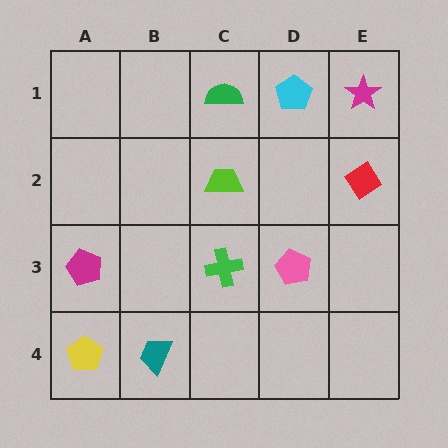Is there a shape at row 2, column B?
No, that cell is empty.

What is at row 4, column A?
A yellow pentagon.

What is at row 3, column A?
A magenta pentagon.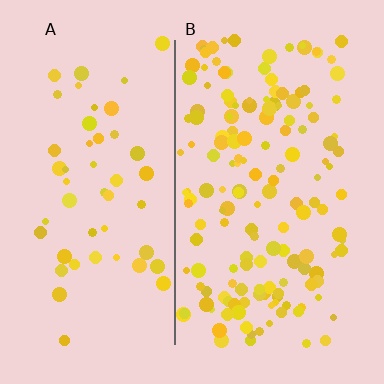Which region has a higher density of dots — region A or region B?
B (the right).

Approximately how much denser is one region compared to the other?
Approximately 3.1× — region B over region A.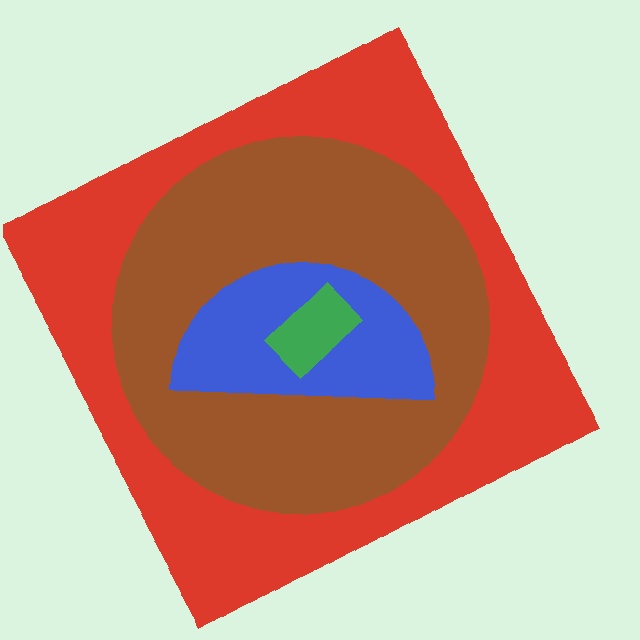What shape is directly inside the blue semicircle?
The green rectangle.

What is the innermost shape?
The green rectangle.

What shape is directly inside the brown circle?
The blue semicircle.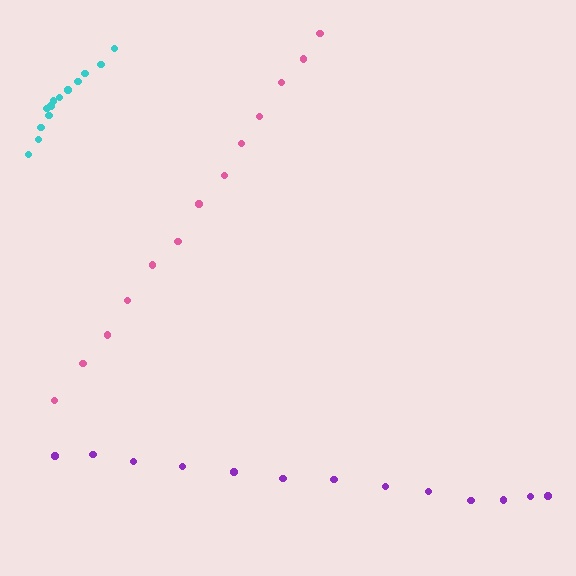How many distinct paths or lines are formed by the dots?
There are 3 distinct paths.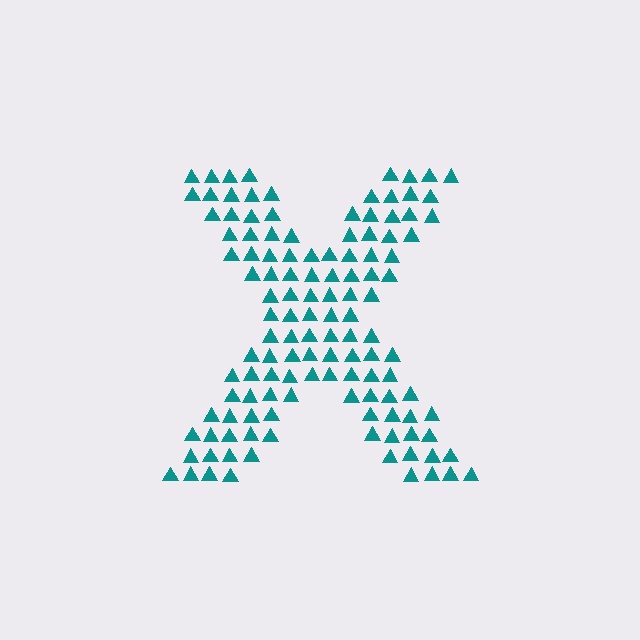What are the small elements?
The small elements are triangles.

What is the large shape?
The large shape is the letter X.